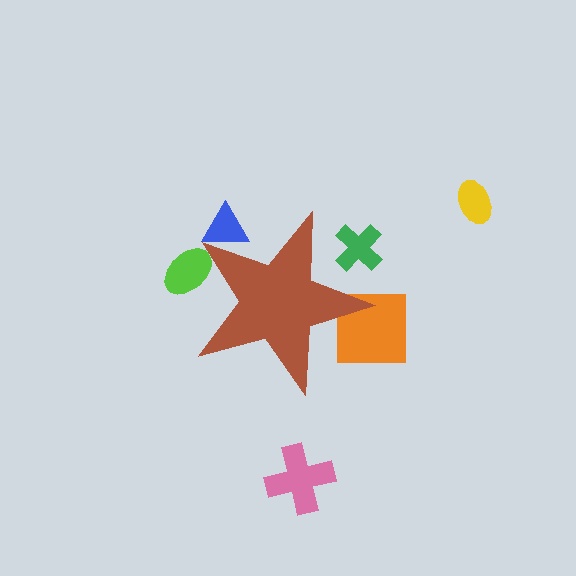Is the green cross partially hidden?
Yes, the green cross is partially hidden behind the brown star.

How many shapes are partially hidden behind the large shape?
4 shapes are partially hidden.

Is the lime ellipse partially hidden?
Yes, the lime ellipse is partially hidden behind the brown star.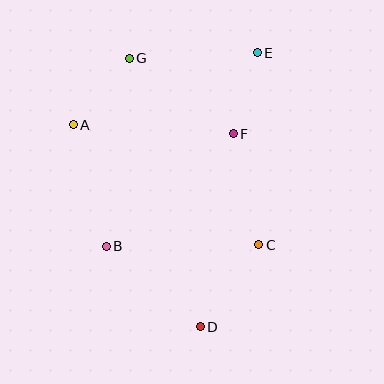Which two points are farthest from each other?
Points D and E are farthest from each other.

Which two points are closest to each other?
Points E and F are closest to each other.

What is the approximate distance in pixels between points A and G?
The distance between A and G is approximately 87 pixels.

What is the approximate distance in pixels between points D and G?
The distance between D and G is approximately 278 pixels.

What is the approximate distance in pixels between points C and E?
The distance between C and E is approximately 192 pixels.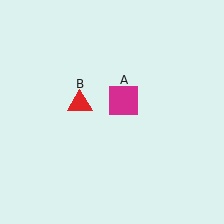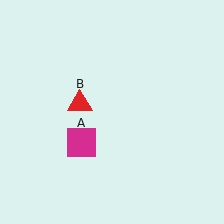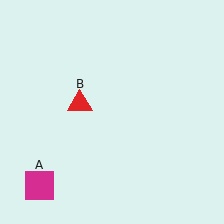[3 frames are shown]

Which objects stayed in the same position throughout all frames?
Red triangle (object B) remained stationary.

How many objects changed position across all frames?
1 object changed position: magenta square (object A).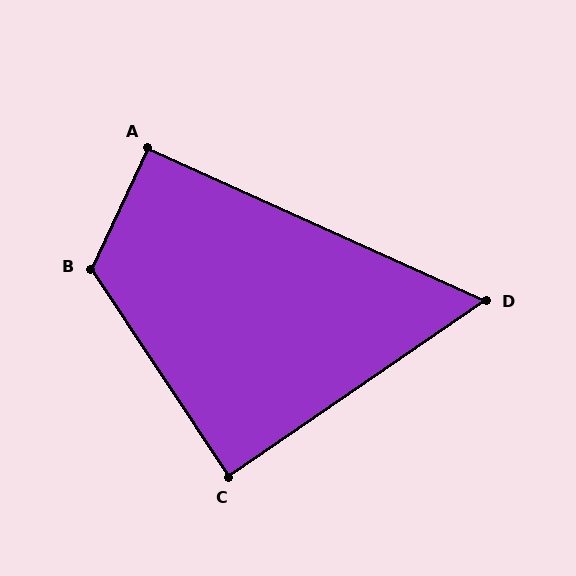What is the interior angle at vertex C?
Approximately 89 degrees (approximately right).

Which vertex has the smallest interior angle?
D, at approximately 59 degrees.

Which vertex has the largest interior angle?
B, at approximately 121 degrees.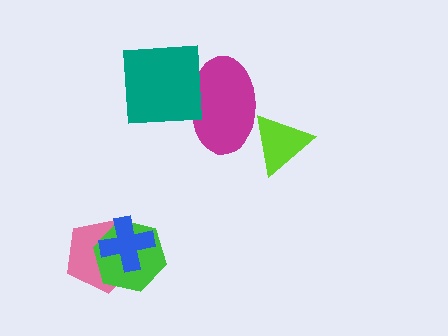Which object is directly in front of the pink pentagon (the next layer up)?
The green hexagon is directly in front of the pink pentagon.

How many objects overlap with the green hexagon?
2 objects overlap with the green hexagon.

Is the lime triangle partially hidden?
No, no other shape covers it.